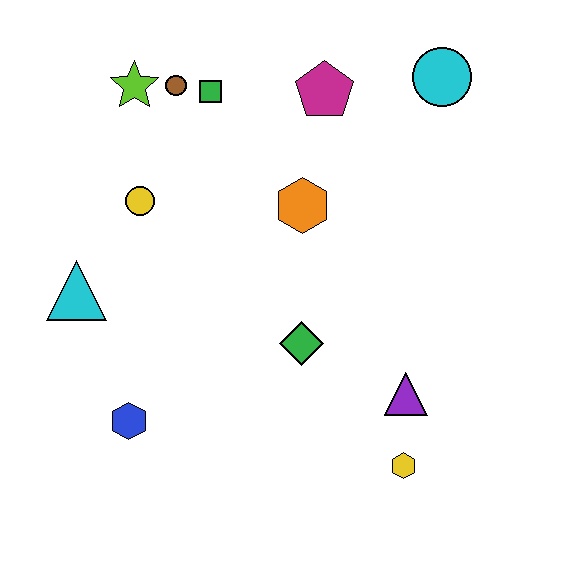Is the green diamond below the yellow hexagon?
No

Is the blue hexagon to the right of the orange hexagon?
No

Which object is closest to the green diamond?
The purple triangle is closest to the green diamond.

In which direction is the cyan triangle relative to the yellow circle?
The cyan triangle is below the yellow circle.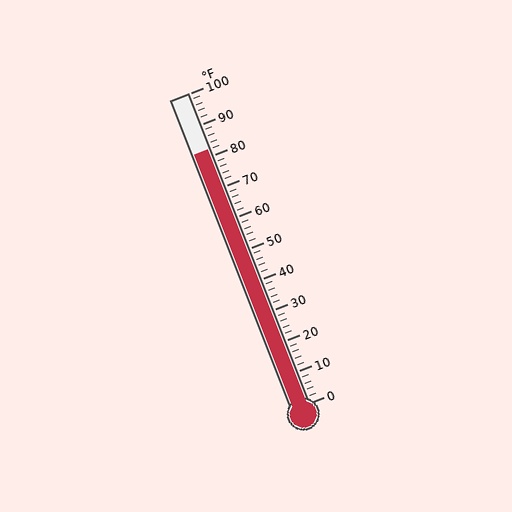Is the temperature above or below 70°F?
The temperature is above 70°F.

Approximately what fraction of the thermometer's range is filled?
The thermometer is filled to approximately 80% of its range.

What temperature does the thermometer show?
The thermometer shows approximately 82°F.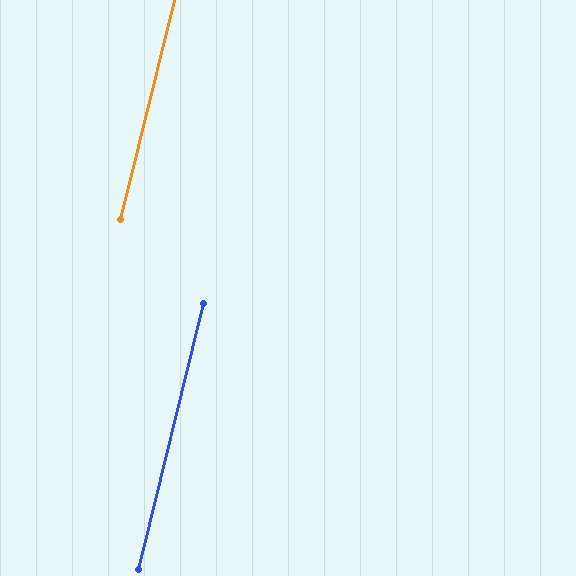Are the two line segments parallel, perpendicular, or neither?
Parallel — their directions differ by only 0.0°.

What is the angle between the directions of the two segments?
Approximately 0 degrees.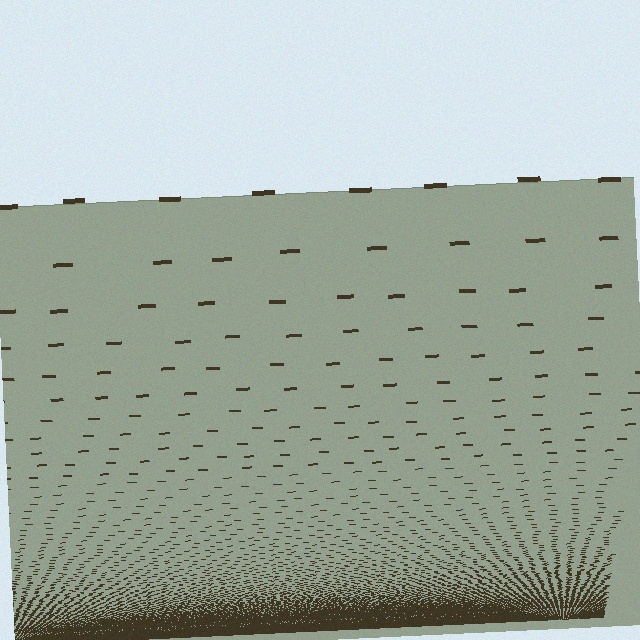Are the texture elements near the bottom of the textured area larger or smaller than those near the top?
Smaller. The gradient is inverted — elements near the bottom are smaller and denser.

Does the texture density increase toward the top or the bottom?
Density increases toward the bottom.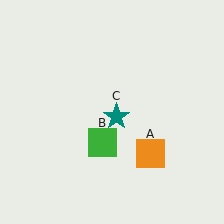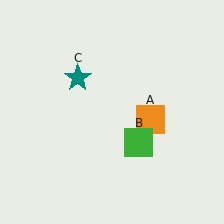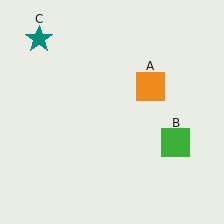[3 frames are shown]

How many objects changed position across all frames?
3 objects changed position: orange square (object A), green square (object B), teal star (object C).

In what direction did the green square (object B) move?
The green square (object B) moved right.